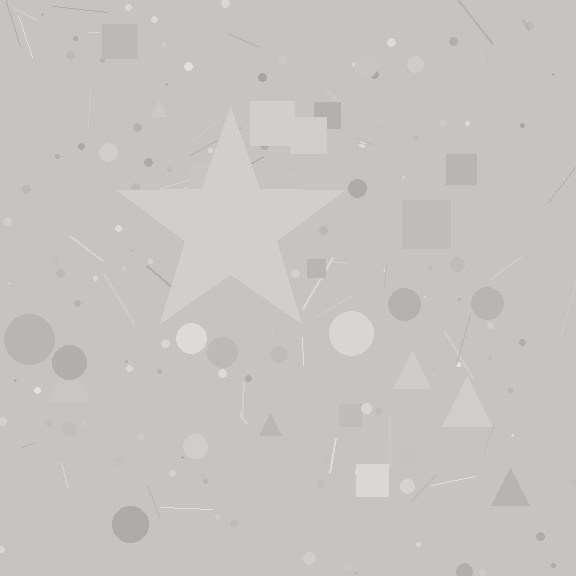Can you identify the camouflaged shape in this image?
The camouflaged shape is a star.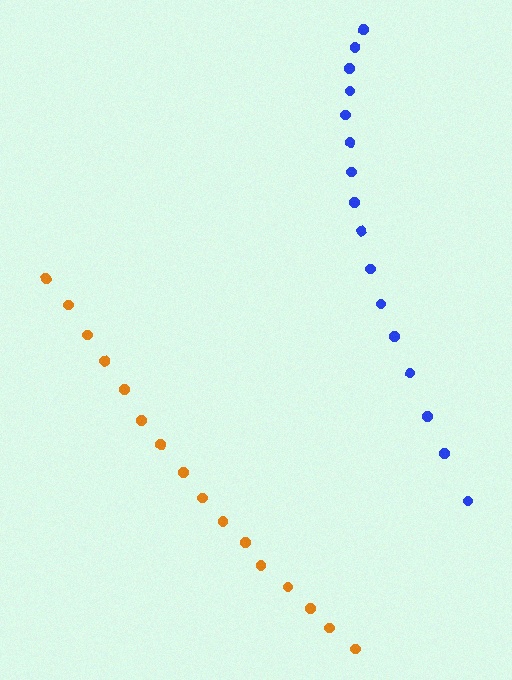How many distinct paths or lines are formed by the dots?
There are 2 distinct paths.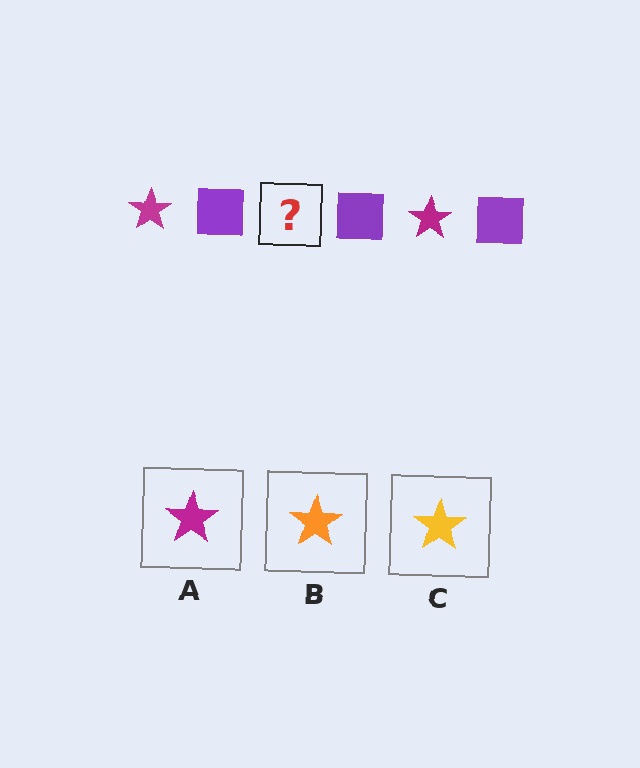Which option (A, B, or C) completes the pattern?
A.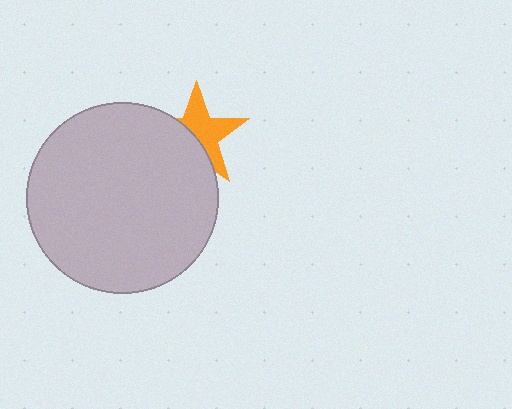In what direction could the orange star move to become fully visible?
The orange star could move toward the upper-right. That would shift it out from behind the light gray circle entirely.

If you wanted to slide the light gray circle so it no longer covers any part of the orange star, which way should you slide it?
Slide it toward the lower-left — that is the most direct way to separate the two shapes.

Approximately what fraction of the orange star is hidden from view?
Roughly 46% of the orange star is hidden behind the light gray circle.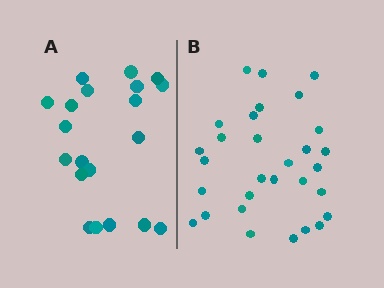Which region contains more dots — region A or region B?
Region B (the right region) has more dots.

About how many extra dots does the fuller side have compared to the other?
Region B has roughly 10 or so more dots than region A.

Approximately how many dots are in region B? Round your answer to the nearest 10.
About 30 dots.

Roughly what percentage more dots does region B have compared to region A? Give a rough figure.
About 50% more.